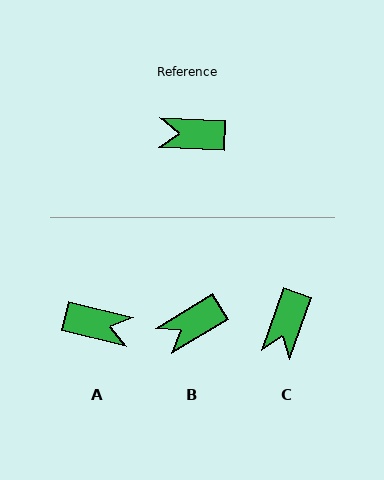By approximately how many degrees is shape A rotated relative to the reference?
Approximately 169 degrees counter-clockwise.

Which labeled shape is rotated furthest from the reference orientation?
A, about 169 degrees away.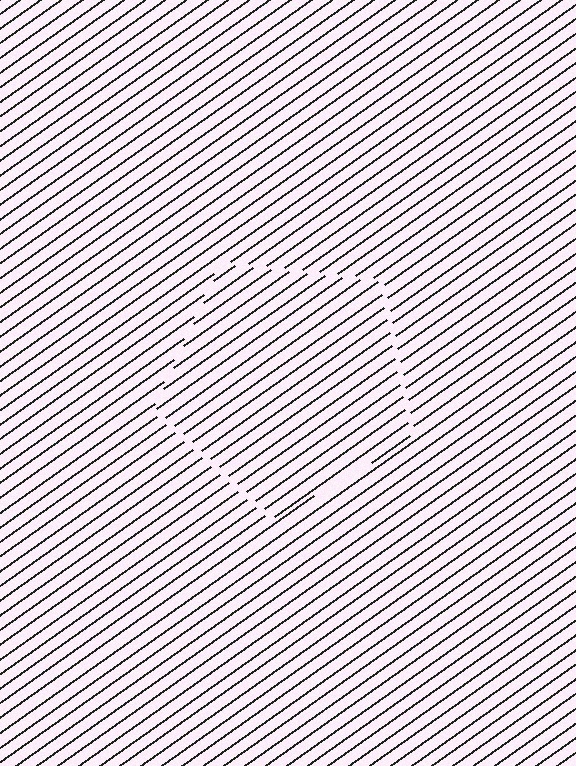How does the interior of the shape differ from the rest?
The interior of the shape contains the same grating, shifted by half a period — the contour is defined by the phase discontinuity where line-ends from the inner and outer gratings abut.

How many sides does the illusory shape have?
5 sides — the line-ends trace a pentagon.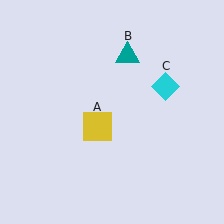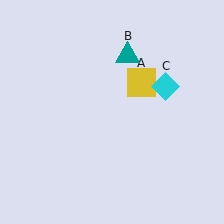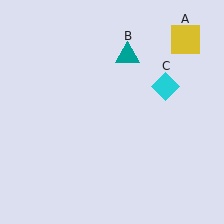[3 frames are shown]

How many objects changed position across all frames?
1 object changed position: yellow square (object A).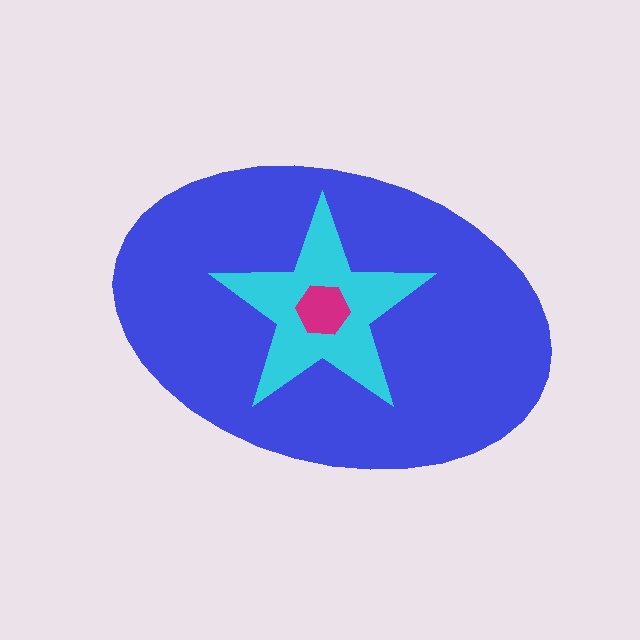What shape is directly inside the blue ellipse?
The cyan star.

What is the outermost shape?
The blue ellipse.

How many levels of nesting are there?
3.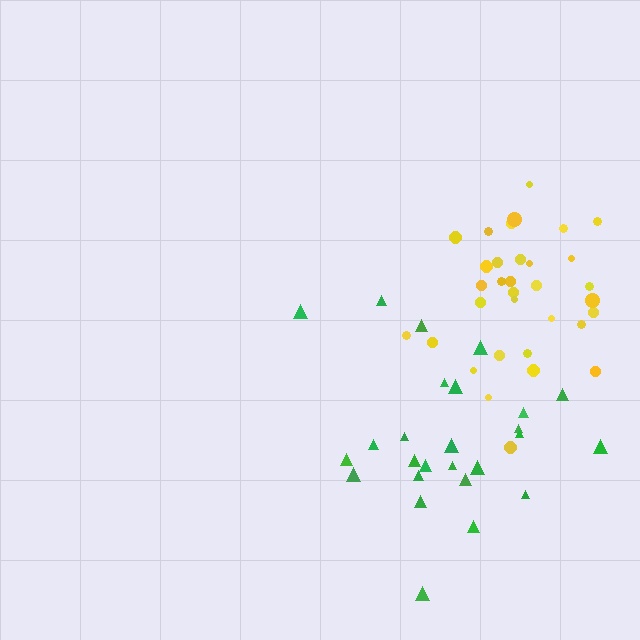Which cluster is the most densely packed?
Yellow.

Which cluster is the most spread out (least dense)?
Green.